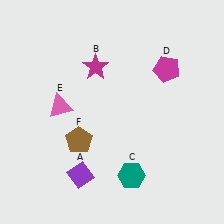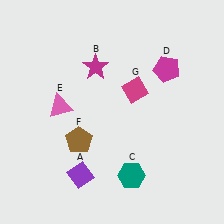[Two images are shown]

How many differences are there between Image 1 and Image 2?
There is 1 difference between the two images.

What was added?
A magenta diamond (G) was added in Image 2.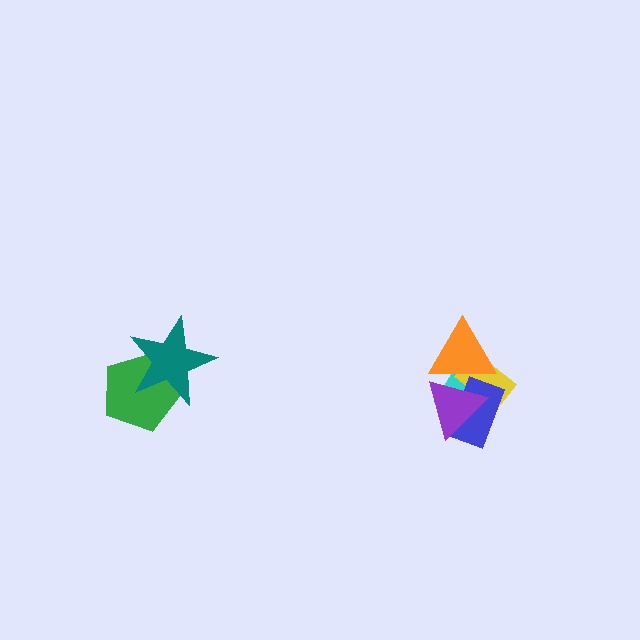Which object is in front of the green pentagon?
The teal star is in front of the green pentagon.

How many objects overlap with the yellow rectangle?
4 objects overlap with the yellow rectangle.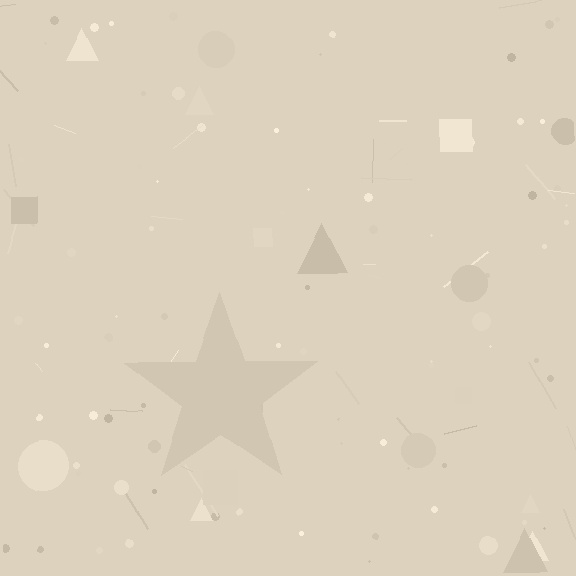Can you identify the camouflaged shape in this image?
The camouflaged shape is a star.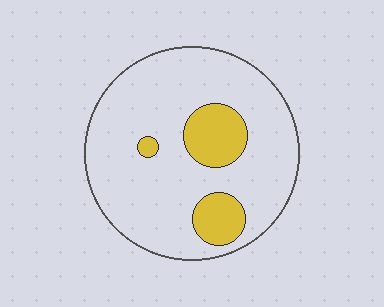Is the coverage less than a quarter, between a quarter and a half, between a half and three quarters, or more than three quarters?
Less than a quarter.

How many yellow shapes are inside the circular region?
3.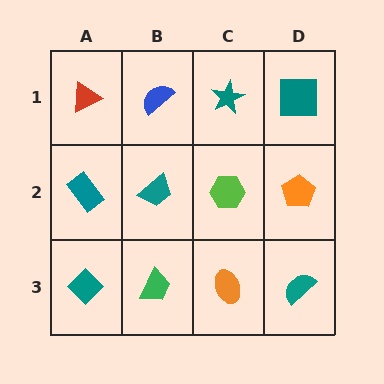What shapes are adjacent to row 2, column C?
A teal star (row 1, column C), an orange ellipse (row 3, column C), a teal trapezoid (row 2, column B), an orange pentagon (row 2, column D).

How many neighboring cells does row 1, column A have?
2.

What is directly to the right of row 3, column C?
A teal semicircle.